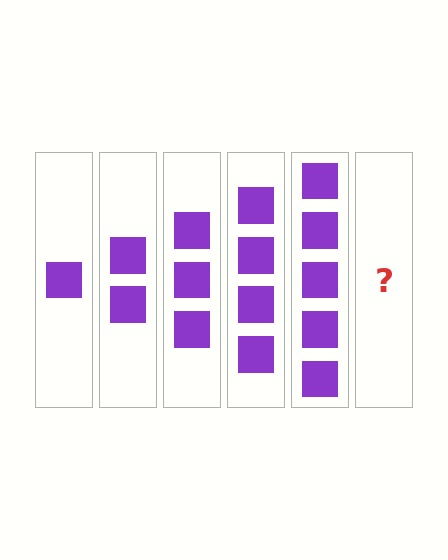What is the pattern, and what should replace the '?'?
The pattern is that each step adds one more square. The '?' should be 6 squares.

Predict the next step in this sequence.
The next step is 6 squares.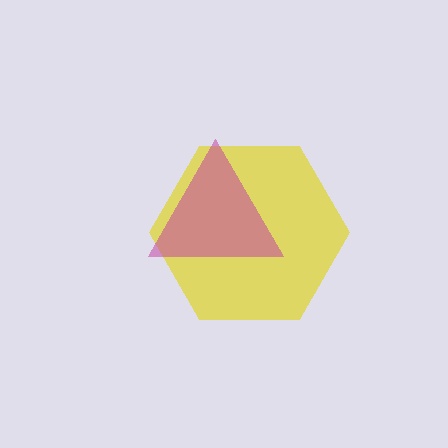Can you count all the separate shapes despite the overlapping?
Yes, there are 2 separate shapes.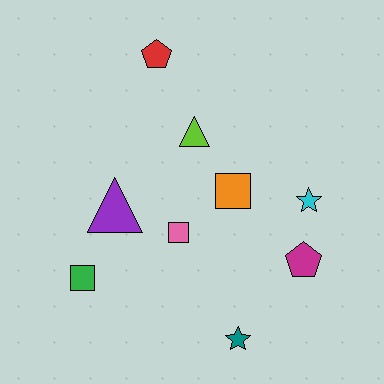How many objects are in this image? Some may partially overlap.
There are 9 objects.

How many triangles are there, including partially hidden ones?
There are 2 triangles.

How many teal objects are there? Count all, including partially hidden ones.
There is 1 teal object.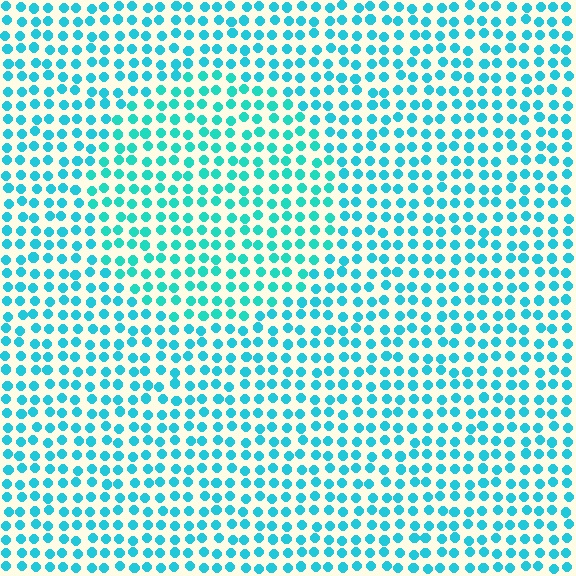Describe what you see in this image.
The image is filled with small cyan elements in a uniform arrangement. A circle-shaped region is visible where the elements are tinted to a slightly different hue, forming a subtle color boundary.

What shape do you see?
I see a circle.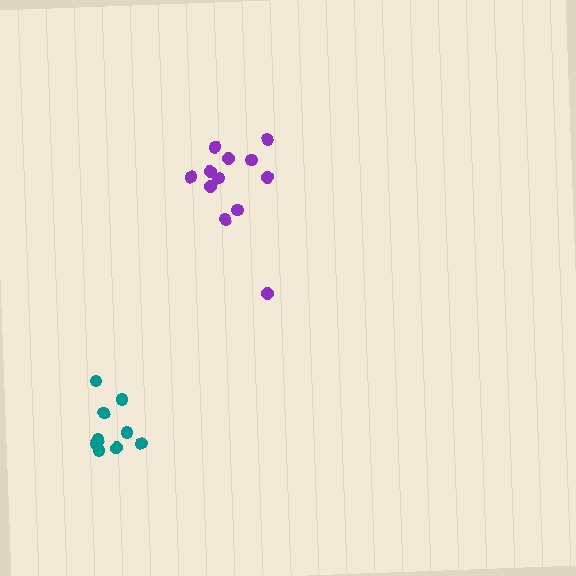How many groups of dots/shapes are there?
There are 2 groups.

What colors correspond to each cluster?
The clusters are colored: purple, teal.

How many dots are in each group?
Group 1: 12 dots, Group 2: 9 dots (21 total).